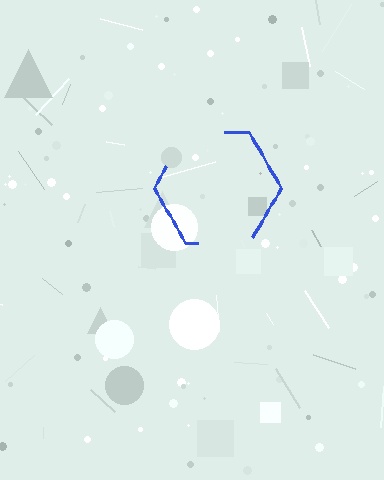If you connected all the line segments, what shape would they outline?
They would outline a hexagon.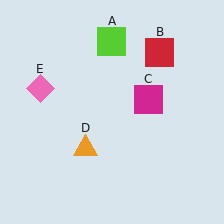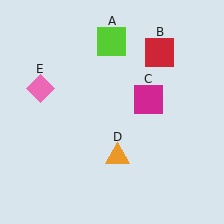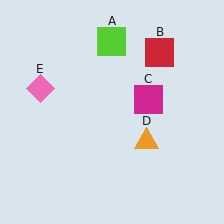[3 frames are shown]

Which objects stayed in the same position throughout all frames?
Lime square (object A) and red square (object B) and magenta square (object C) and pink diamond (object E) remained stationary.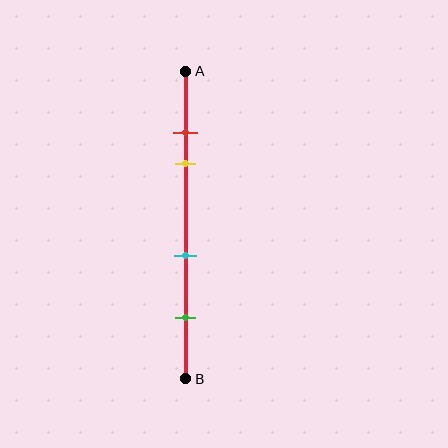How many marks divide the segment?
There are 4 marks dividing the segment.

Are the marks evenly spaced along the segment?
No, the marks are not evenly spaced.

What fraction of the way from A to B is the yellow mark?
The yellow mark is approximately 30% (0.3) of the way from A to B.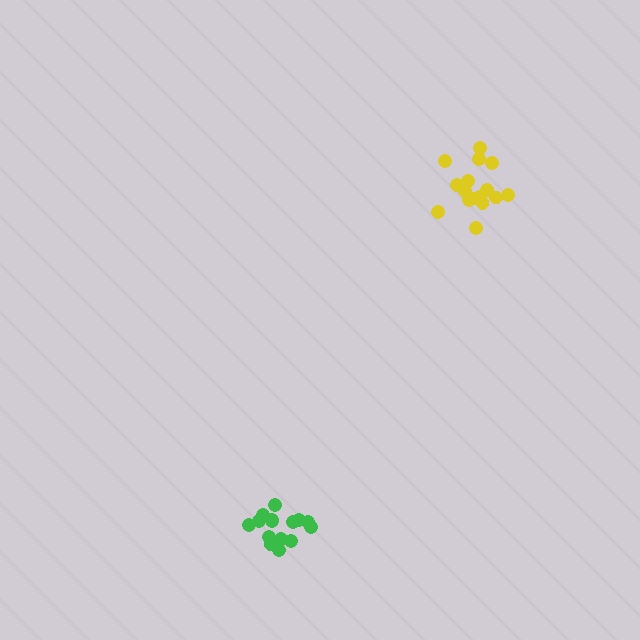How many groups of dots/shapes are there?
There are 2 groups.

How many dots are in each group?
Group 1: 15 dots, Group 2: 17 dots (32 total).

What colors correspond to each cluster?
The clusters are colored: green, yellow.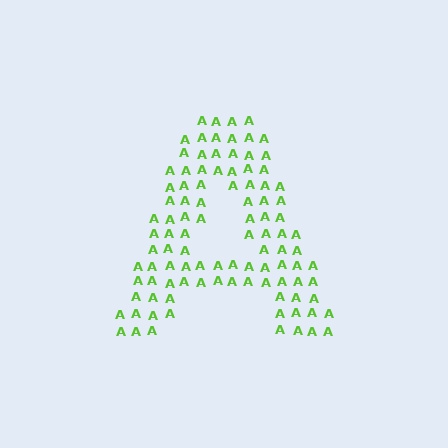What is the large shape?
The large shape is the letter A.